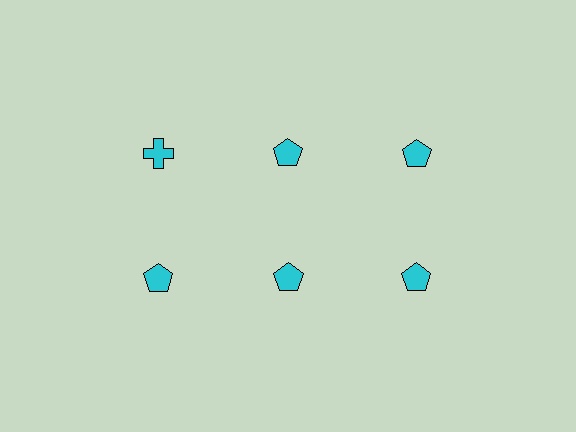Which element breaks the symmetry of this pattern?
The cyan cross in the top row, leftmost column breaks the symmetry. All other shapes are cyan pentagons.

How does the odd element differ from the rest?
It has a different shape: cross instead of pentagon.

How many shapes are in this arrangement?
There are 6 shapes arranged in a grid pattern.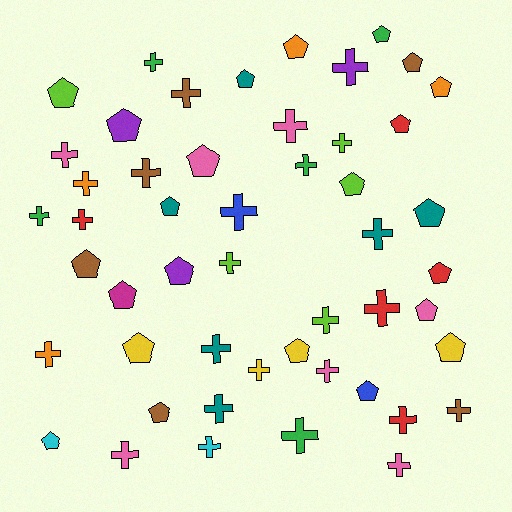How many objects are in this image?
There are 50 objects.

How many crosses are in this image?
There are 27 crosses.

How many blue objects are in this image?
There are 2 blue objects.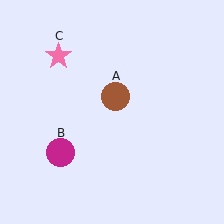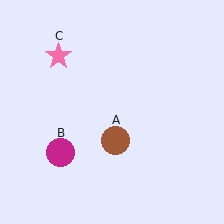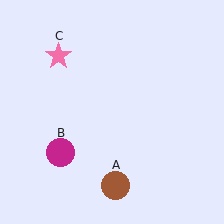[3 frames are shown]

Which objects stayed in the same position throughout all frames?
Magenta circle (object B) and pink star (object C) remained stationary.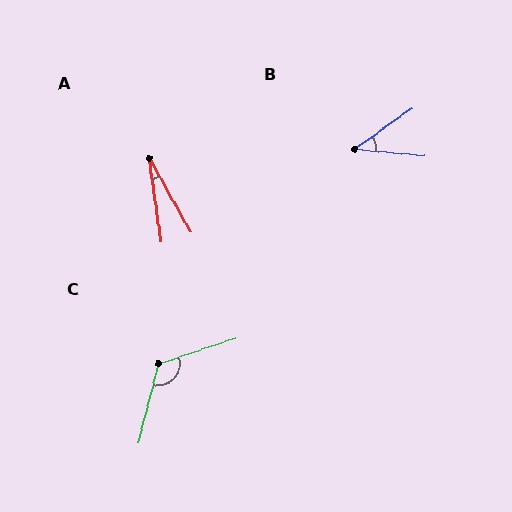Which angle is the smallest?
A, at approximately 21 degrees.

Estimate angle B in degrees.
Approximately 41 degrees.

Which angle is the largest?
C, at approximately 122 degrees.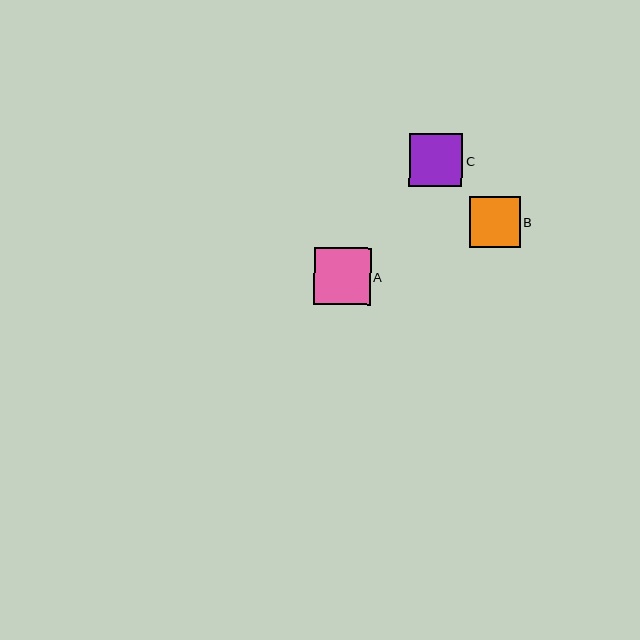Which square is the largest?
Square A is the largest with a size of approximately 57 pixels.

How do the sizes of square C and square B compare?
Square C and square B are approximately the same size.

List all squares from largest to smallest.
From largest to smallest: A, C, B.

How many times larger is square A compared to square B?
Square A is approximately 1.1 times the size of square B.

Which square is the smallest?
Square B is the smallest with a size of approximately 51 pixels.